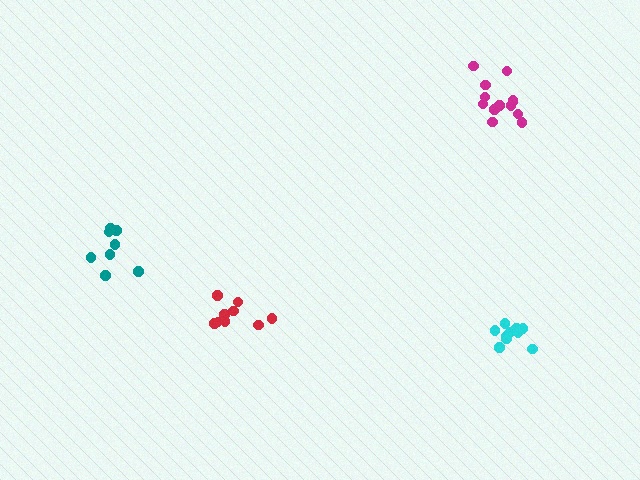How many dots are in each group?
Group 1: 8 dots, Group 2: 13 dots, Group 3: 9 dots, Group 4: 10 dots (40 total).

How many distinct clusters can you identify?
There are 4 distinct clusters.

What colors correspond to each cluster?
The clusters are colored: teal, magenta, red, cyan.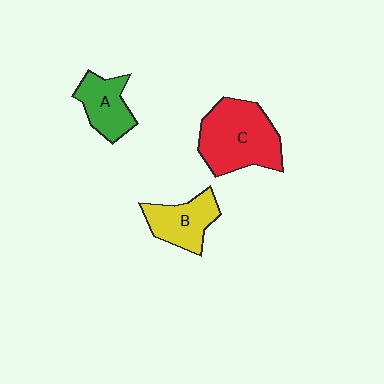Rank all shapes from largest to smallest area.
From largest to smallest: C (red), B (yellow), A (green).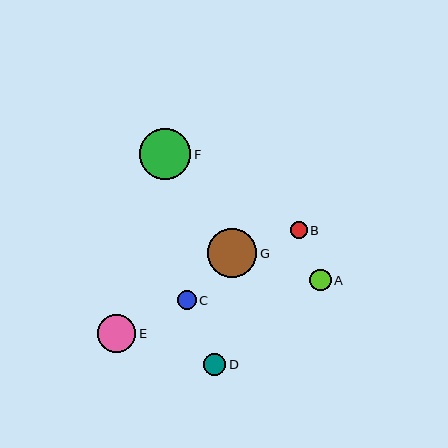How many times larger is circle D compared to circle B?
Circle D is approximately 1.3 times the size of circle B.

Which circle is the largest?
Circle F is the largest with a size of approximately 51 pixels.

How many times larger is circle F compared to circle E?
Circle F is approximately 1.3 times the size of circle E.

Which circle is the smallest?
Circle B is the smallest with a size of approximately 17 pixels.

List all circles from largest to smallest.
From largest to smallest: F, G, E, D, A, C, B.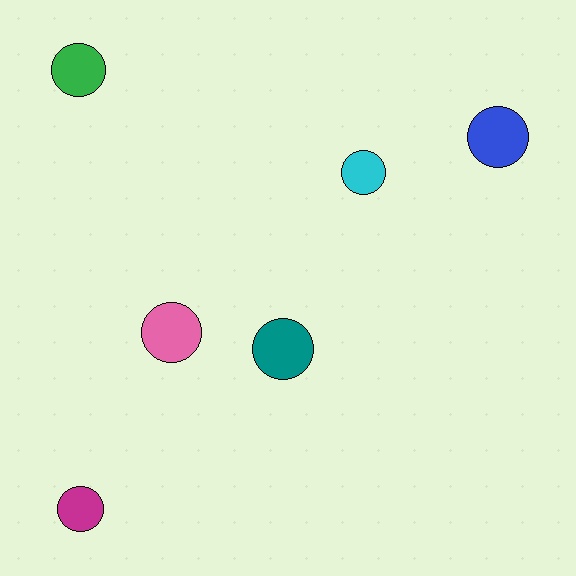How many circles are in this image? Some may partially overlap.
There are 6 circles.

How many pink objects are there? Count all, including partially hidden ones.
There is 1 pink object.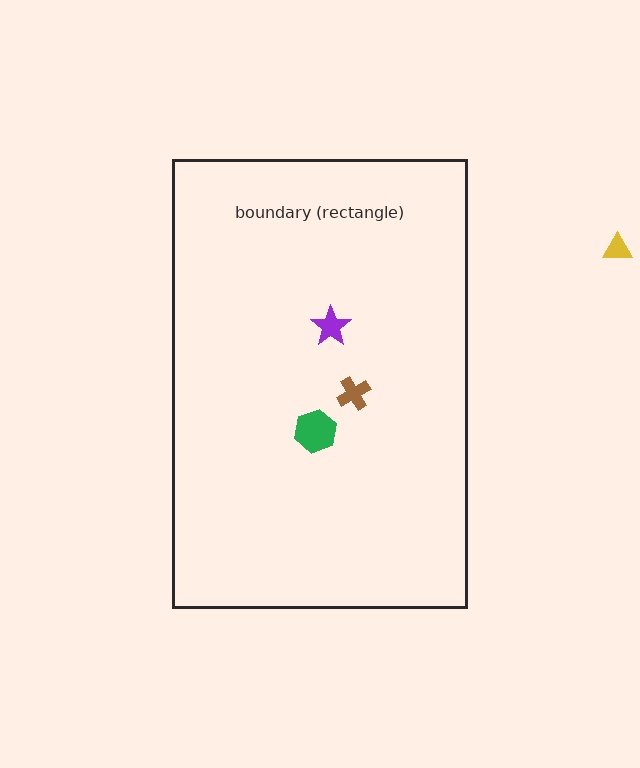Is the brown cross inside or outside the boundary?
Inside.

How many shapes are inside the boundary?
3 inside, 1 outside.